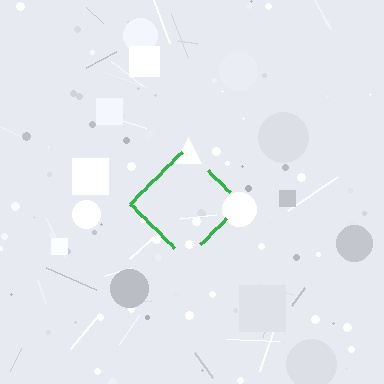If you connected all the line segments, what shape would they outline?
They would outline a diamond.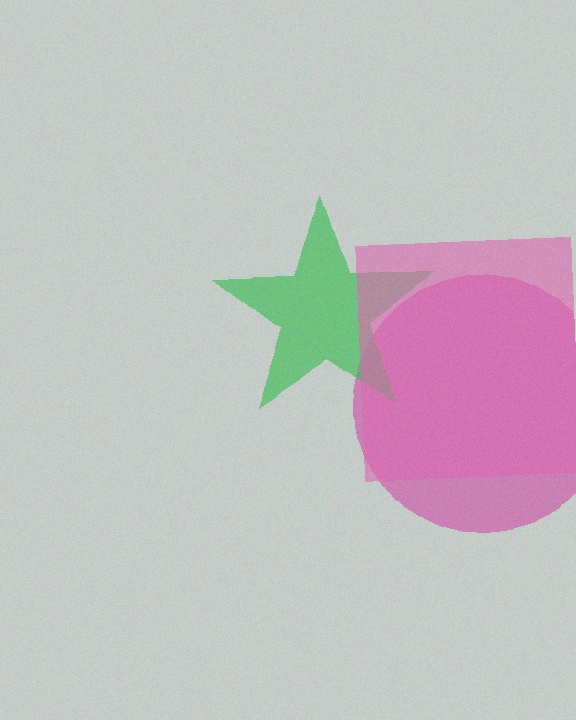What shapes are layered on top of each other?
The layered shapes are: a magenta circle, a green star, a pink square.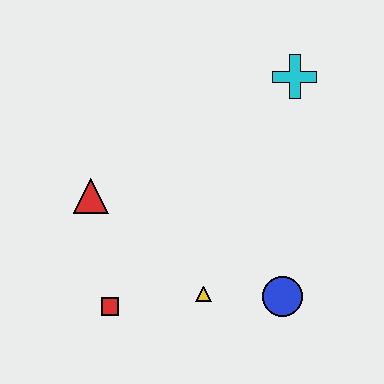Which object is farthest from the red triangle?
The cyan cross is farthest from the red triangle.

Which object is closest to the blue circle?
The yellow triangle is closest to the blue circle.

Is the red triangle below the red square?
No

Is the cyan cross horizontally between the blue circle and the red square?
No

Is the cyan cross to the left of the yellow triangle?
No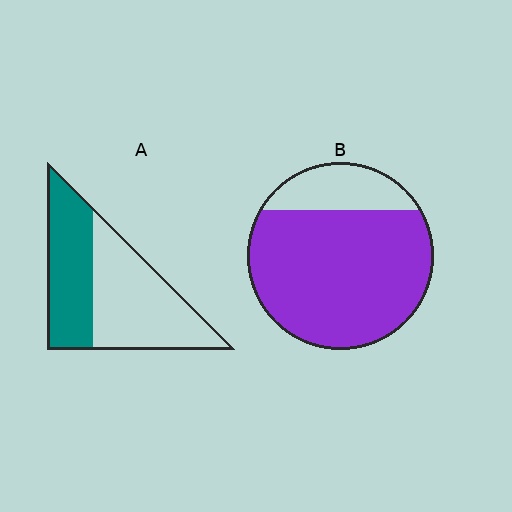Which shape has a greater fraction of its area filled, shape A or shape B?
Shape B.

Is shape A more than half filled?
No.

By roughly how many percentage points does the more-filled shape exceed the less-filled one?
By roughly 35 percentage points (B over A).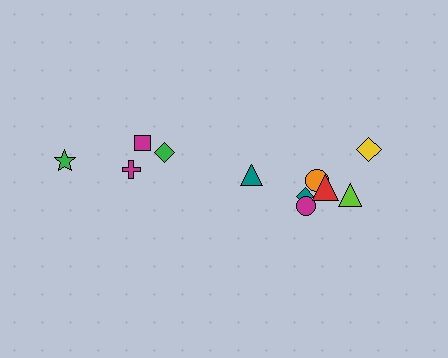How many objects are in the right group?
There are 7 objects.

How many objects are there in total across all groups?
There are 11 objects.